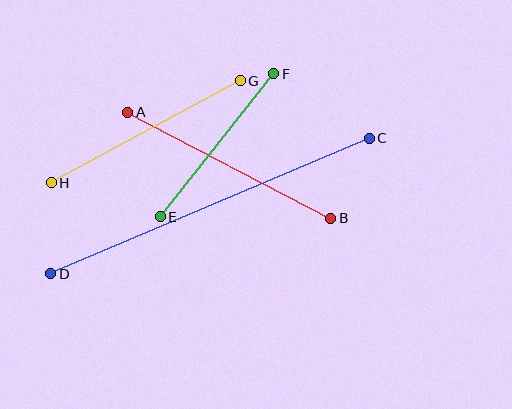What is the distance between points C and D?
The distance is approximately 346 pixels.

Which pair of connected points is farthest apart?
Points C and D are farthest apart.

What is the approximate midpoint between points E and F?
The midpoint is at approximately (217, 145) pixels.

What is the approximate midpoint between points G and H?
The midpoint is at approximately (146, 132) pixels.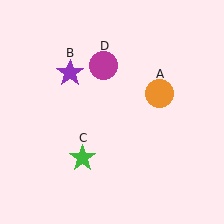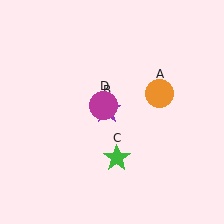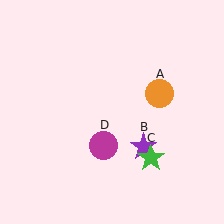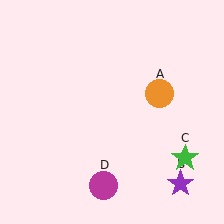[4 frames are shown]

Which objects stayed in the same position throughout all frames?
Orange circle (object A) remained stationary.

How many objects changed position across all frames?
3 objects changed position: purple star (object B), green star (object C), magenta circle (object D).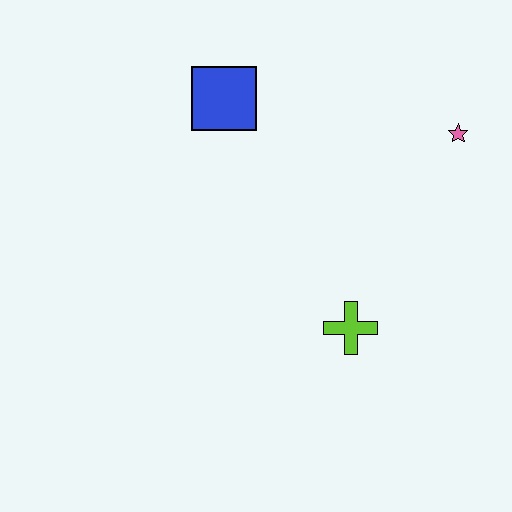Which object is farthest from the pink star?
The blue square is farthest from the pink star.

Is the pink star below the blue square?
Yes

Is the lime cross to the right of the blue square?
Yes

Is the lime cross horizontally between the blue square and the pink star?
Yes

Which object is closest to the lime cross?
The pink star is closest to the lime cross.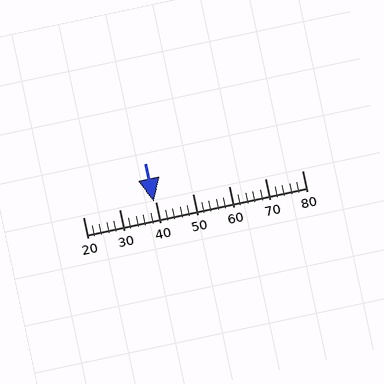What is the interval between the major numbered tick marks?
The major tick marks are spaced 10 units apart.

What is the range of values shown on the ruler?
The ruler shows values from 20 to 80.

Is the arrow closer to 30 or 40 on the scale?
The arrow is closer to 40.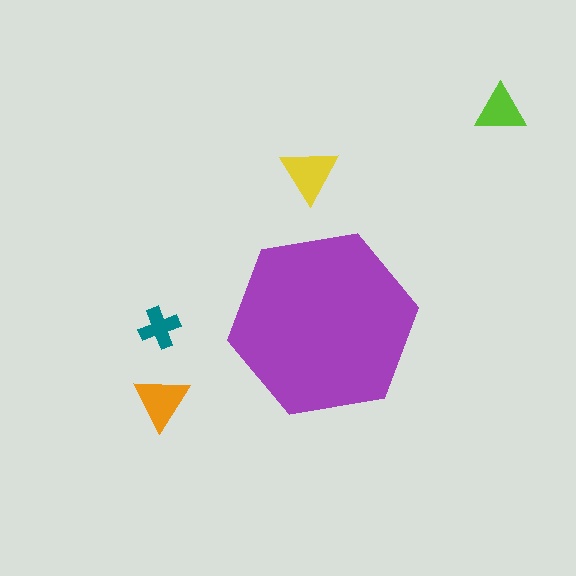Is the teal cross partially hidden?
No, the teal cross is fully visible.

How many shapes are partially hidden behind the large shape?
0 shapes are partially hidden.